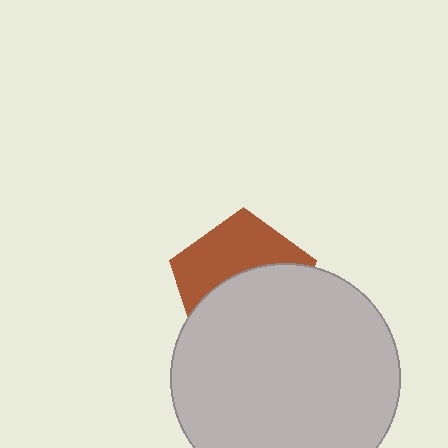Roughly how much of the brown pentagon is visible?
A small part of it is visible (roughly 45%).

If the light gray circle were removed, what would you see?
You would see the complete brown pentagon.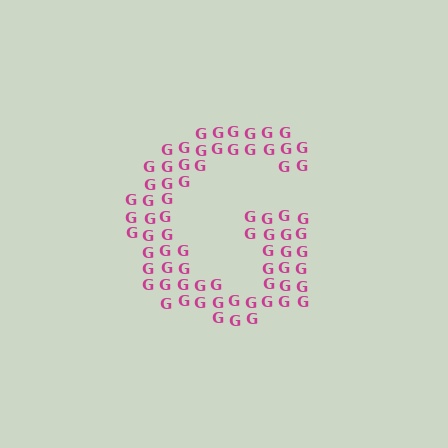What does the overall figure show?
The overall figure shows the letter G.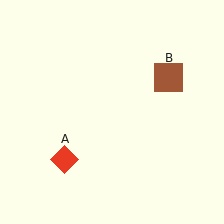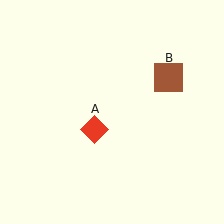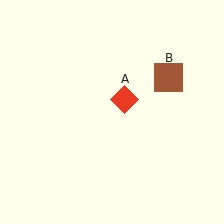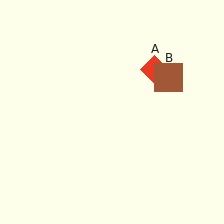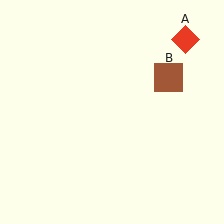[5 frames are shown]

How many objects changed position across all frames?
1 object changed position: red diamond (object A).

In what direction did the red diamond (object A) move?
The red diamond (object A) moved up and to the right.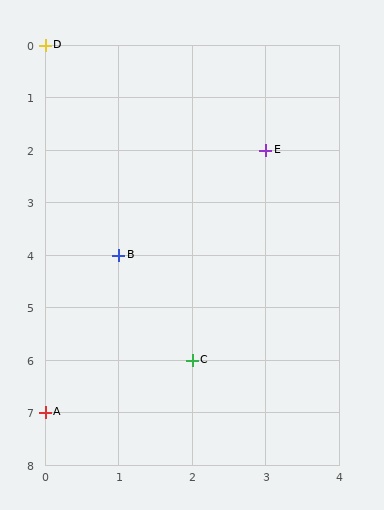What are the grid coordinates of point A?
Point A is at grid coordinates (0, 7).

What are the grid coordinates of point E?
Point E is at grid coordinates (3, 2).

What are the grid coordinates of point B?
Point B is at grid coordinates (1, 4).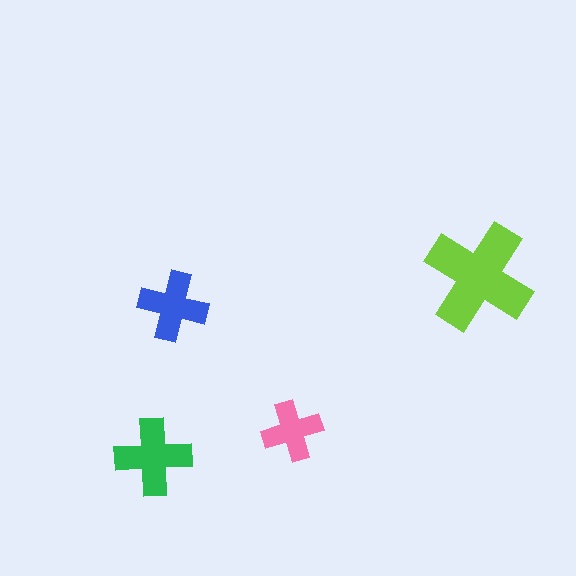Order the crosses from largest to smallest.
the lime one, the green one, the blue one, the pink one.